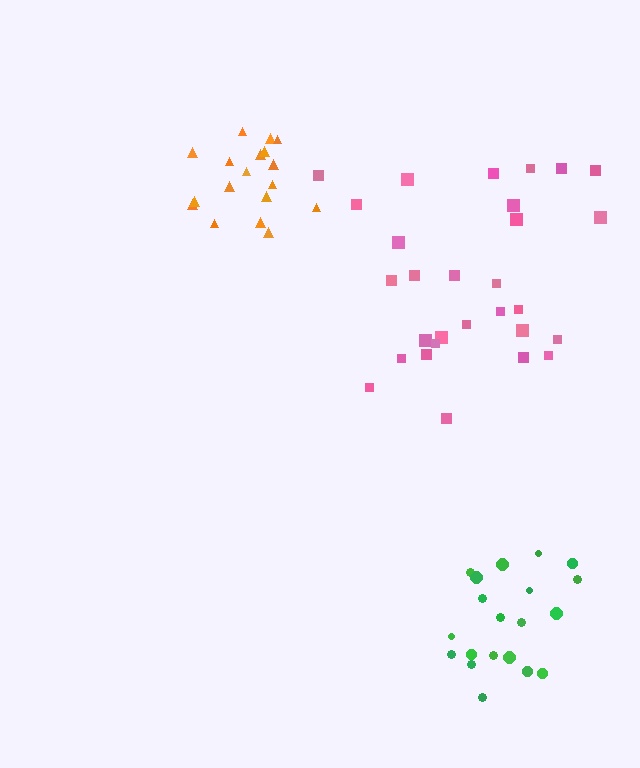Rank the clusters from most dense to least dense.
orange, green, pink.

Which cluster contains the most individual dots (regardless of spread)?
Pink (29).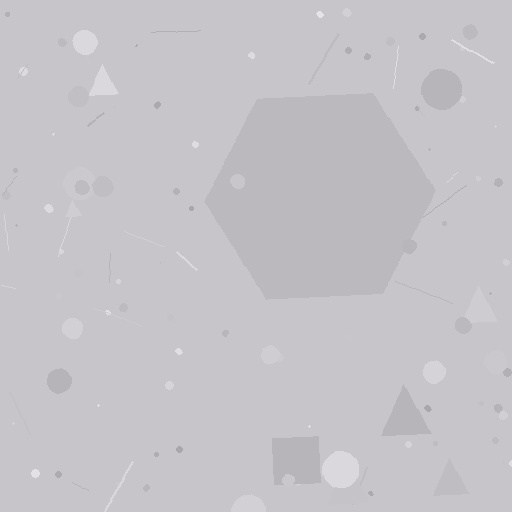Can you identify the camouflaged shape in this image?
The camouflaged shape is a hexagon.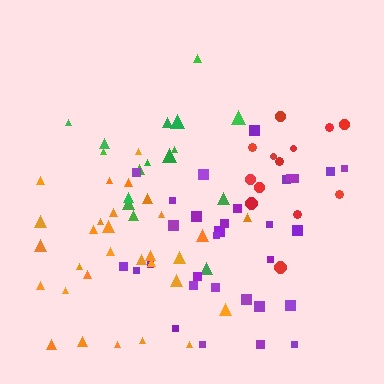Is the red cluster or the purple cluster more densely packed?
Red.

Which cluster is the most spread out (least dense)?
Green.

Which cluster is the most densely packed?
Red.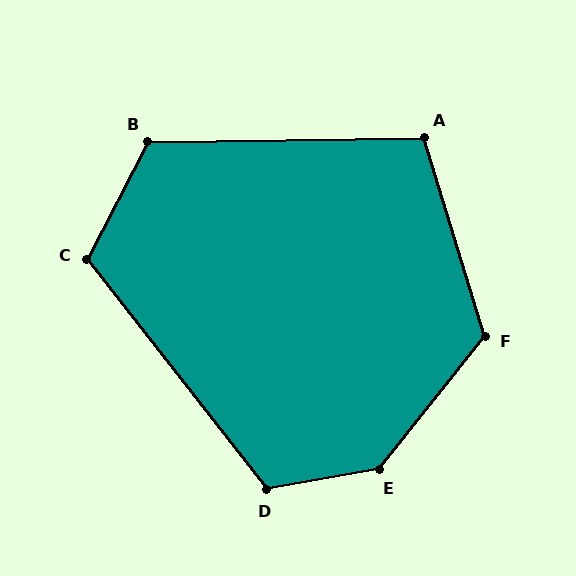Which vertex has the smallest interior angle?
A, at approximately 106 degrees.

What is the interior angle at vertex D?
Approximately 118 degrees (obtuse).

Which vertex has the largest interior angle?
E, at approximately 139 degrees.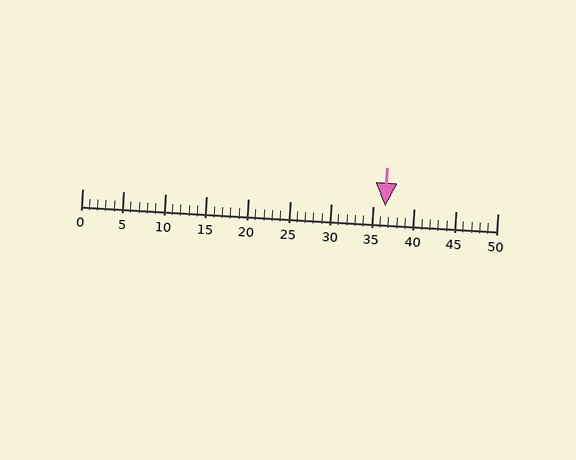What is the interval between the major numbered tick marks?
The major tick marks are spaced 5 units apart.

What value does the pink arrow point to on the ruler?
The pink arrow points to approximately 36.